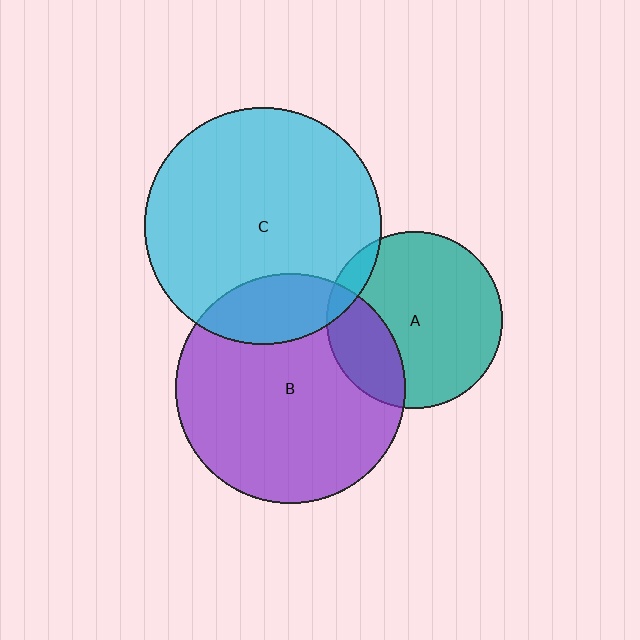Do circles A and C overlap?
Yes.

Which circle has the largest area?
Circle C (cyan).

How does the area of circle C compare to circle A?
Approximately 1.8 times.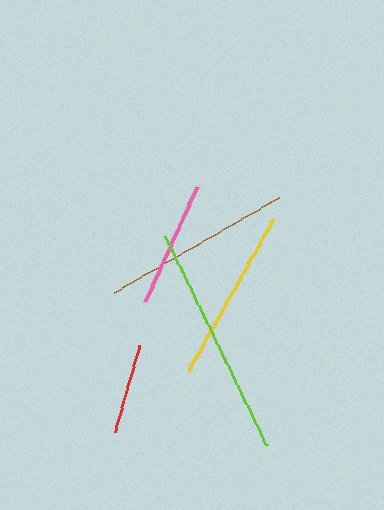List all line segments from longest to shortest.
From longest to shortest: lime, brown, yellow, pink, red.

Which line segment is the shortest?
The red line is the shortest at approximately 91 pixels.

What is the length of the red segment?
The red segment is approximately 91 pixels long.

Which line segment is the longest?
The lime line is the longest at approximately 233 pixels.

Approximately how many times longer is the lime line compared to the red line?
The lime line is approximately 2.5 times the length of the red line.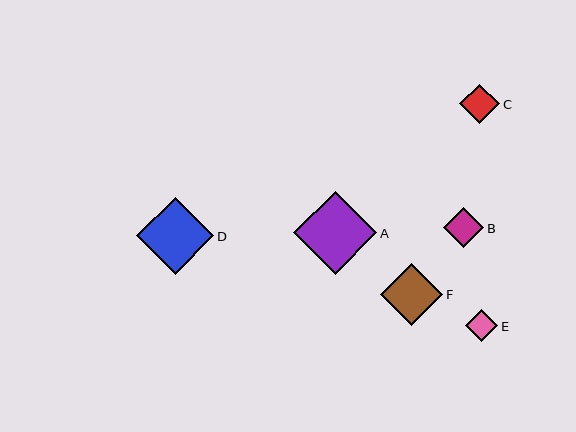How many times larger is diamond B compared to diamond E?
Diamond B is approximately 1.3 times the size of diamond E.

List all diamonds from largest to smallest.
From largest to smallest: A, D, F, B, C, E.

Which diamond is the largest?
Diamond A is the largest with a size of approximately 83 pixels.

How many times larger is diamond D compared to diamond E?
Diamond D is approximately 2.4 times the size of diamond E.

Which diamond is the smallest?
Diamond E is the smallest with a size of approximately 32 pixels.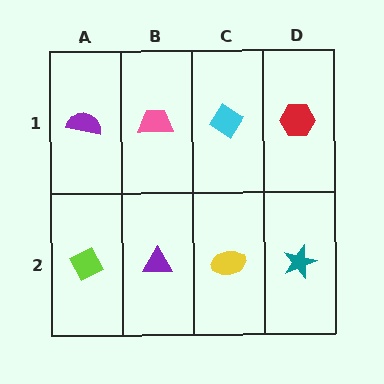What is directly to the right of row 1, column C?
A red hexagon.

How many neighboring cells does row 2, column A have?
2.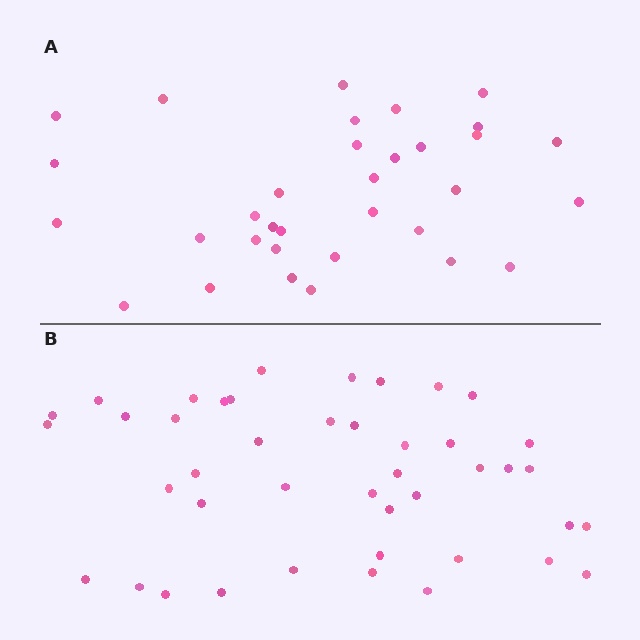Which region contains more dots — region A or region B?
Region B (the bottom region) has more dots.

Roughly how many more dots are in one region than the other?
Region B has roughly 10 or so more dots than region A.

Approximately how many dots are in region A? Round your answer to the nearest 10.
About 30 dots. (The exact count is 33, which rounds to 30.)